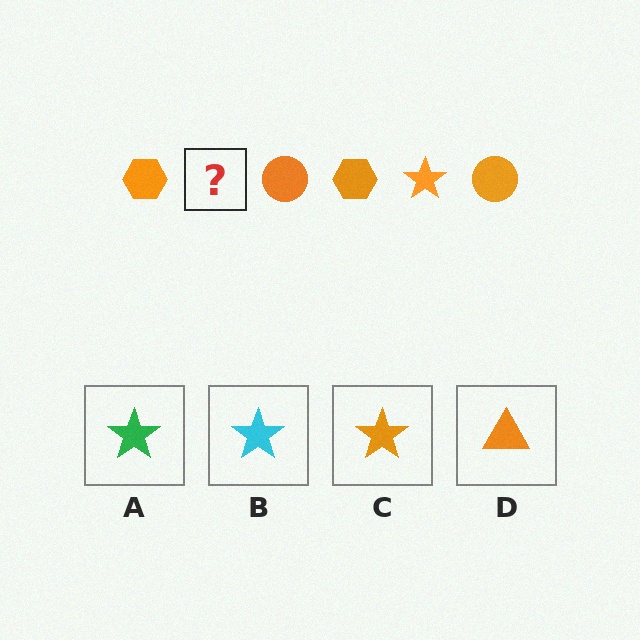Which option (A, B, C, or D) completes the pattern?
C.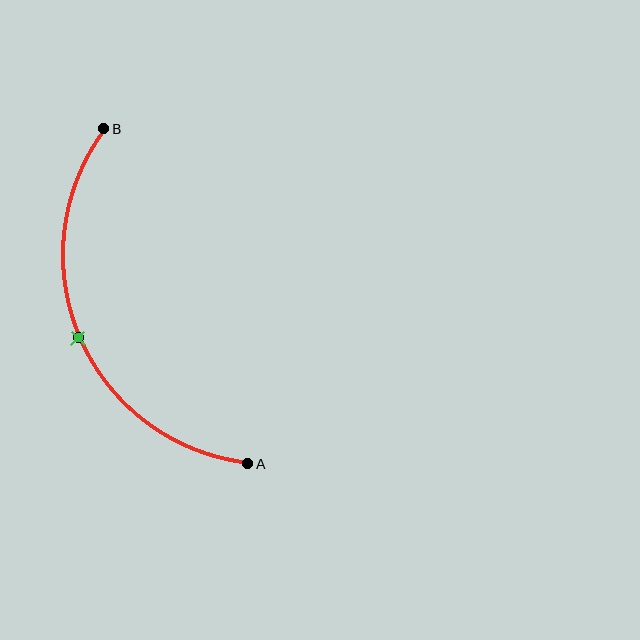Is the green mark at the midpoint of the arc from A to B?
Yes. The green mark lies on the arc at equal arc-length from both A and B — it is the arc midpoint.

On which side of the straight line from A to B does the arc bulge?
The arc bulges to the left of the straight line connecting A and B.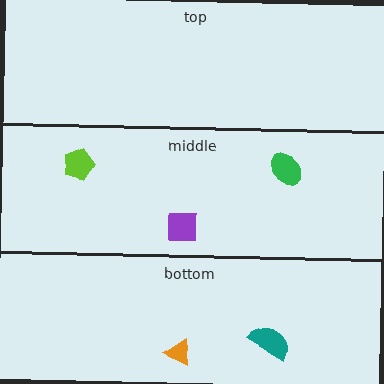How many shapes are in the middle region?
3.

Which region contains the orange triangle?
The bottom region.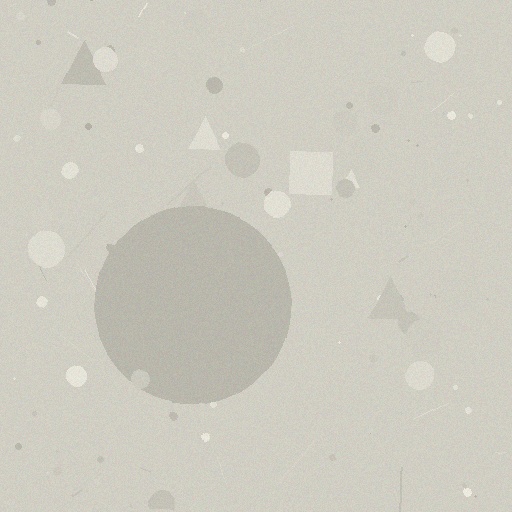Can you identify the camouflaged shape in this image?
The camouflaged shape is a circle.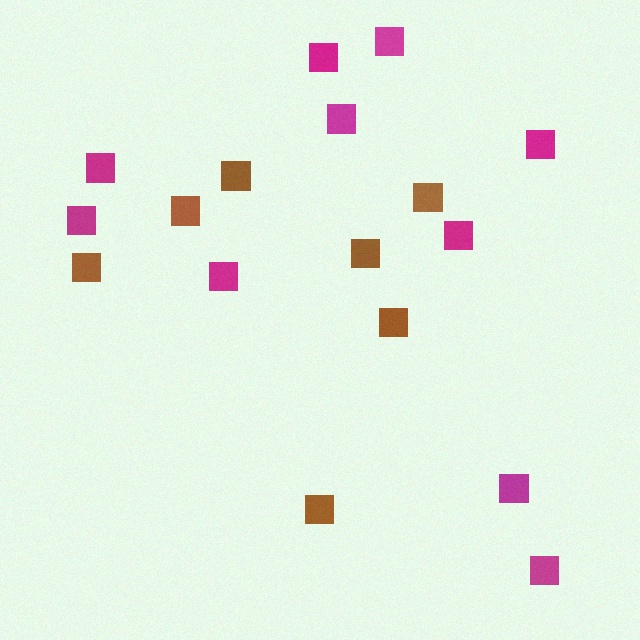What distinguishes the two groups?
There are 2 groups: one group of magenta squares (10) and one group of brown squares (7).